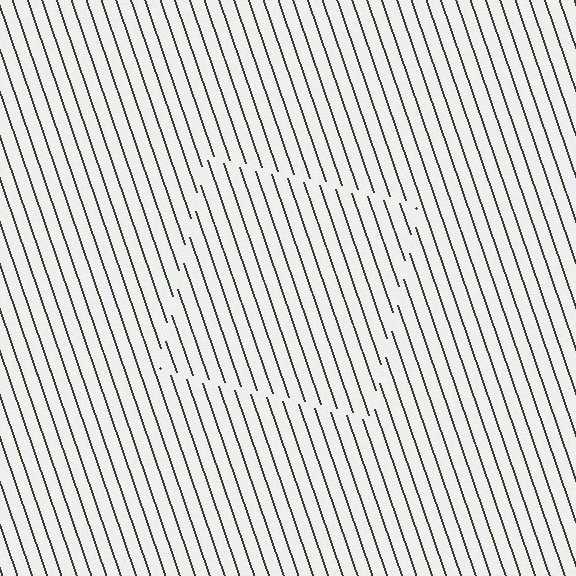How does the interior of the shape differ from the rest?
The interior of the shape contains the same grating, shifted by half a period — the contour is defined by the phase discontinuity where line-ends from the inner and outer gratings abut.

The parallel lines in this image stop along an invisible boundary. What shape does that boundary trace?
An illusory square. The interior of the shape contains the same grating, shifted by half a period — the contour is defined by the phase discontinuity where line-ends from the inner and outer gratings abut.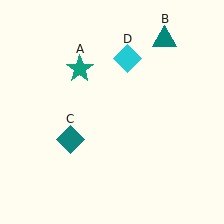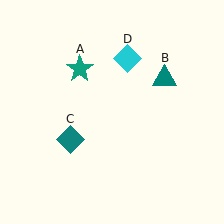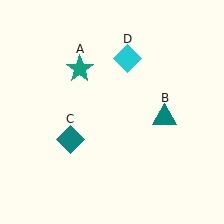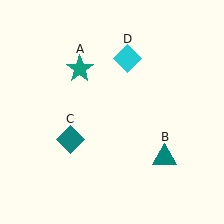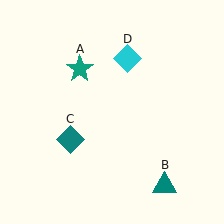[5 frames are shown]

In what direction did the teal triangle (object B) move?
The teal triangle (object B) moved down.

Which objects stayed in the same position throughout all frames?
Teal star (object A) and teal diamond (object C) and cyan diamond (object D) remained stationary.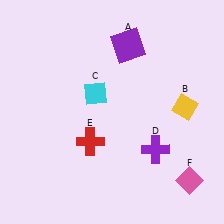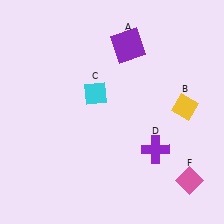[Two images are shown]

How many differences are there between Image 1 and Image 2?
There is 1 difference between the two images.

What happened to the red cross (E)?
The red cross (E) was removed in Image 2. It was in the bottom-left area of Image 1.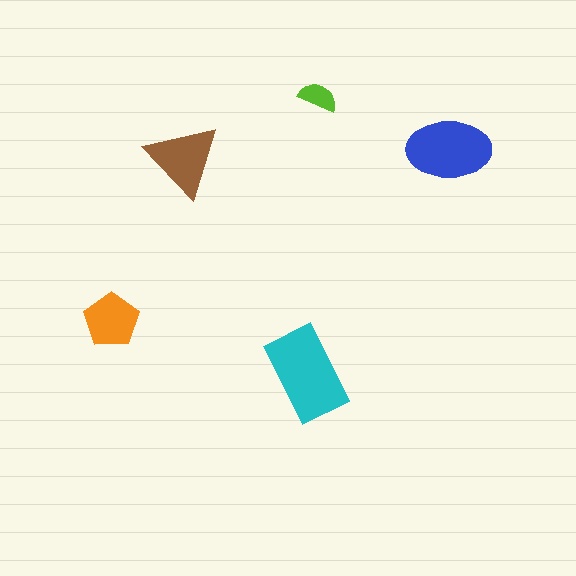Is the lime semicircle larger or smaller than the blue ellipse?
Smaller.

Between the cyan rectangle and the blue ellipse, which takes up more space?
The cyan rectangle.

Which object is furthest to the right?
The blue ellipse is rightmost.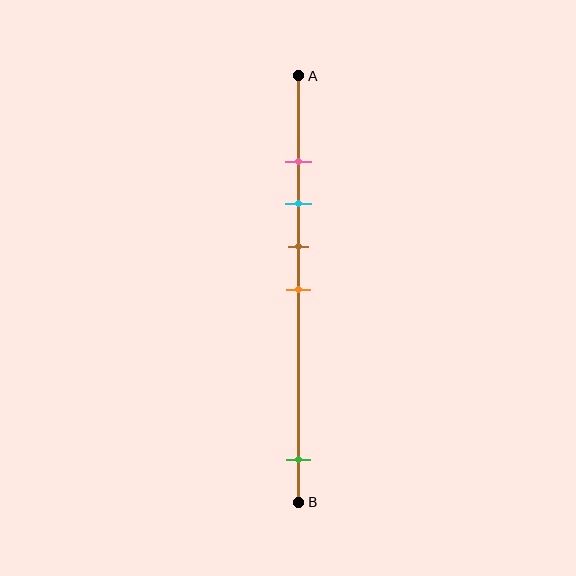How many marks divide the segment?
There are 5 marks dividing the segment.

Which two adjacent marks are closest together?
The pink and cyan marks are the closest adjacent pair.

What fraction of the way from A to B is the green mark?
The green mark is approximately 90% (0.9) of the way from A to B.